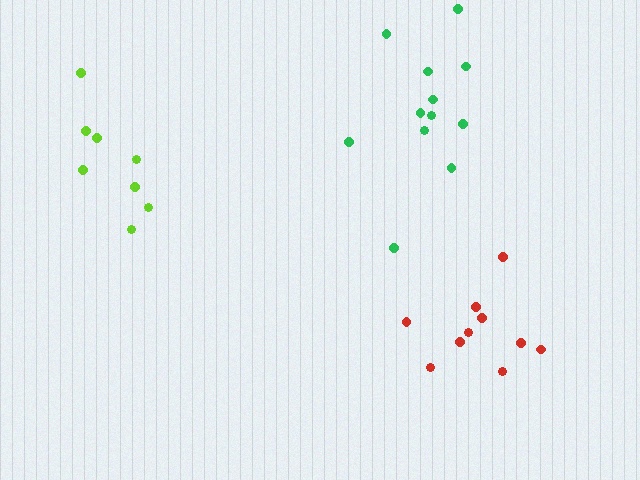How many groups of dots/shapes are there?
There are 3 groups.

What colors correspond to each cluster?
The clusters are colored: lime, green, red.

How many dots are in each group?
Group 1: 8 dots, Group 2: 12 dots, Group 3: 10 dots (30 total).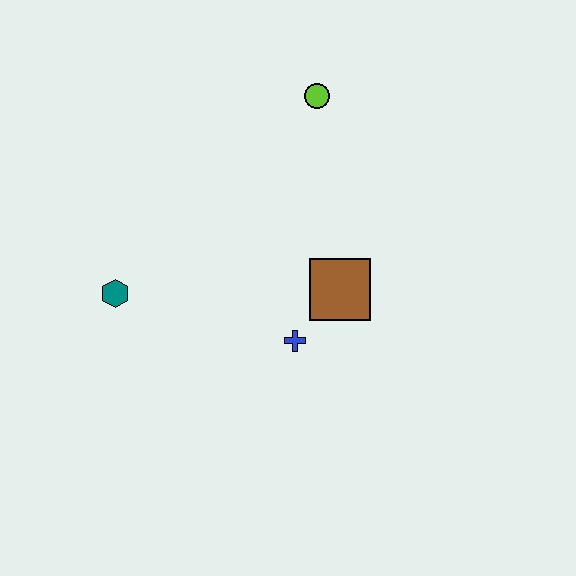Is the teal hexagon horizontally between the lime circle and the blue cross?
No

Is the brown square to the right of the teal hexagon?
Yes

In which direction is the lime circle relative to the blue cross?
The lime circle is above the blue cross.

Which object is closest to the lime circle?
The brown square is closest to the lime circle.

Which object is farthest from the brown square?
The teal hexagon is farthest from the brown square.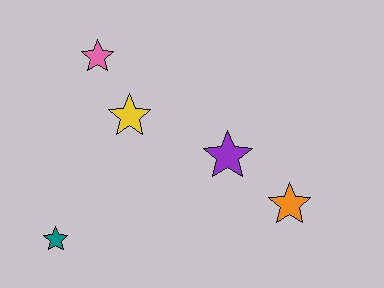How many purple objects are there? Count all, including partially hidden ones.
There is 1 purple object.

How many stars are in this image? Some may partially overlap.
There are 5 stars.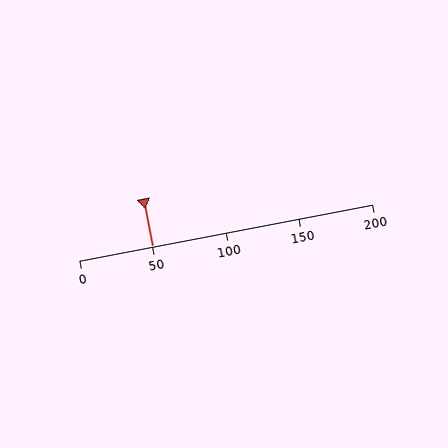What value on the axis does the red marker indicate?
The marker indicates approximately 50.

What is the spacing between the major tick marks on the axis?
The major ticks are spaced 50 apart.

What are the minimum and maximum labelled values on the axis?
The axis runs from 0 to 200.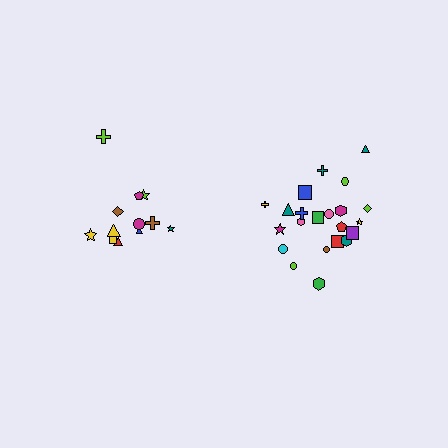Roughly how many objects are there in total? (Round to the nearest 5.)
Roughly 35 objects in total.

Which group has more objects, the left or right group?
The right group.